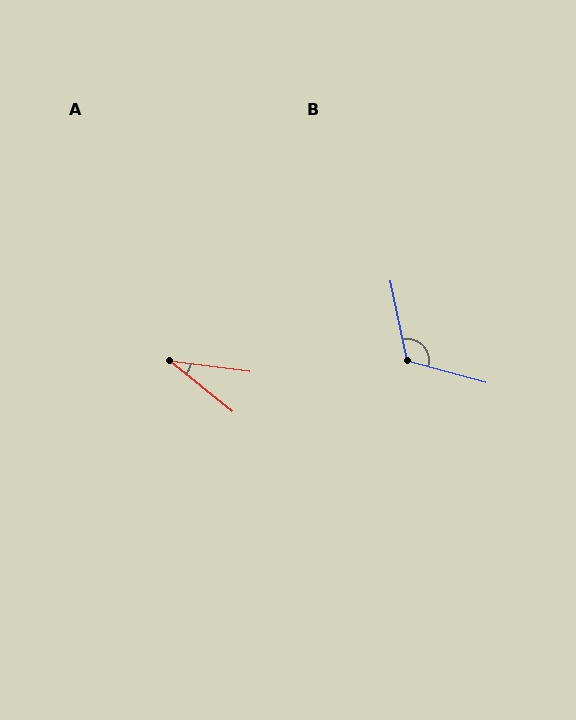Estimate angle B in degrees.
Approximately 117 degrees.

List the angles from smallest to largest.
A (31°), B (117°).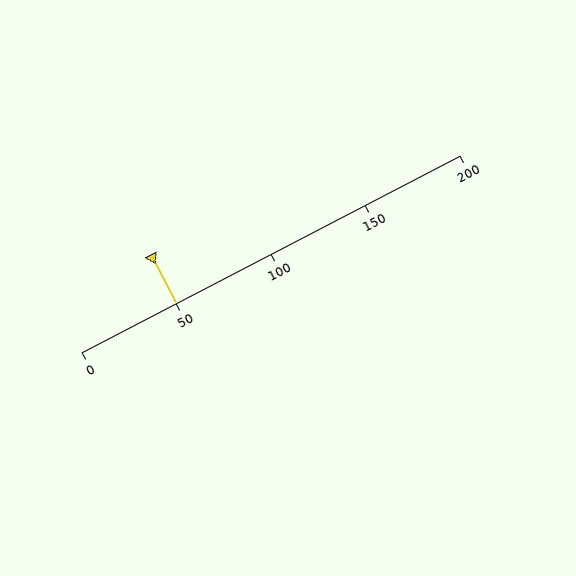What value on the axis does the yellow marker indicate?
The marker indicates approximately 50.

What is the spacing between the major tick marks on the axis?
The major ticks are spaced 50 apart.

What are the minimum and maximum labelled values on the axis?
The axis runs from 0 to 200.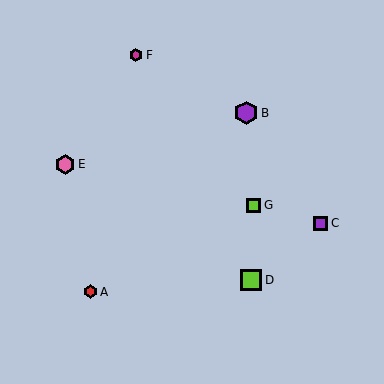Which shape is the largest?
The purple hexagon (labeled B) is the largest.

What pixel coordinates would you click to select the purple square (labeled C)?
Click at (321, 223) to select the purple square C.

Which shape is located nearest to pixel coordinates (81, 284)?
The red hexagon (labeled A) at (91, 292) is nearest to that location.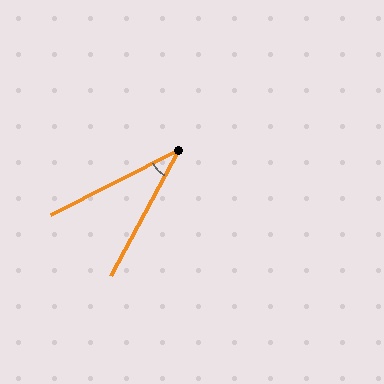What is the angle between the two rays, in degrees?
Approximately 35 degrees.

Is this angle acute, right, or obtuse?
It is acute.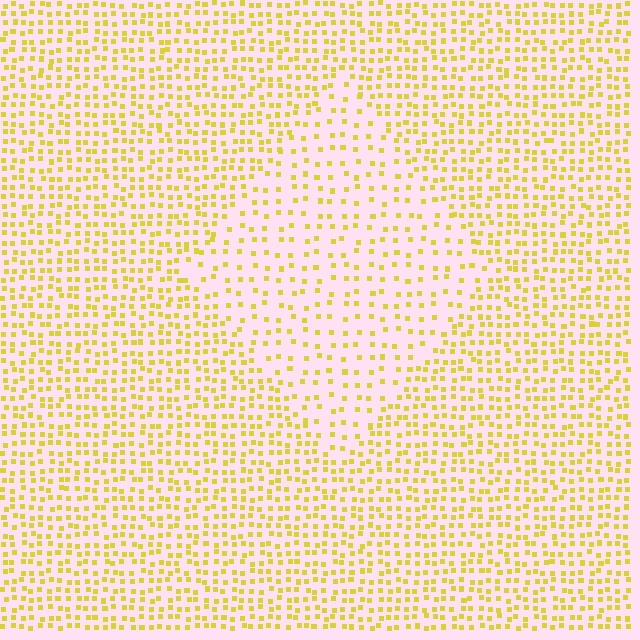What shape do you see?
I see a diamond.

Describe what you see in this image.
The image contains small yellow elements arranged at two different densities. A diamond-shaped region is visible where the elements are less densely packed than the surrounding area.